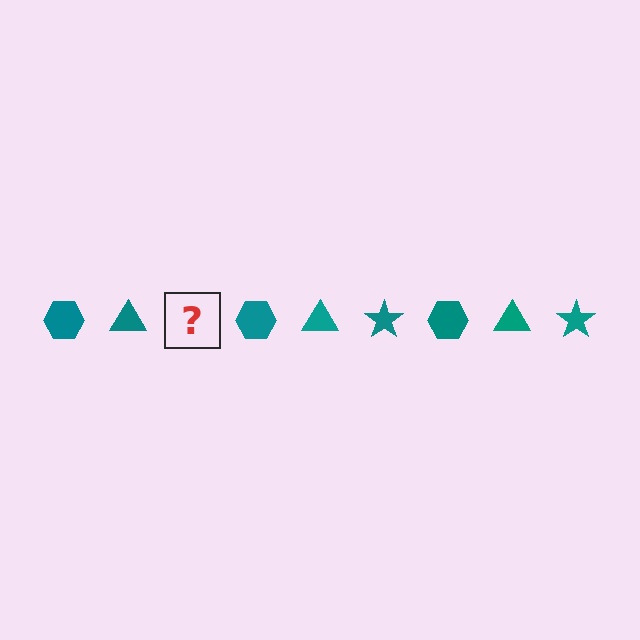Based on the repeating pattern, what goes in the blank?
The blank should be a teal star.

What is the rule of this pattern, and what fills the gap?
The rule is that the pattern cycles through hexagon, triangle, star shapes in teal. The gap should be filled with a teal star.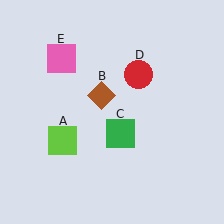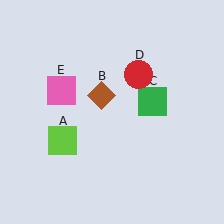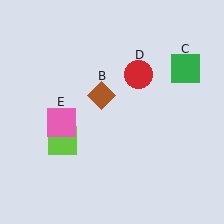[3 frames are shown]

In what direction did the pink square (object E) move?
The pink square (object E) moved down.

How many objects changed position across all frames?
2 objects changed position: green square (object C), pink square (object E).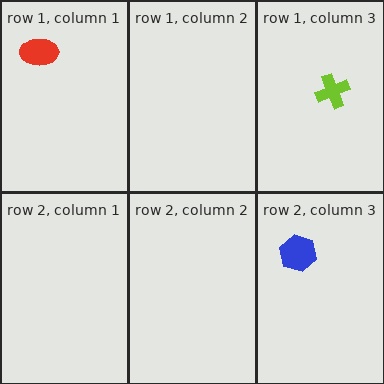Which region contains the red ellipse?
The row 1, column 1 region.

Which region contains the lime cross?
The row 1, column 3 region.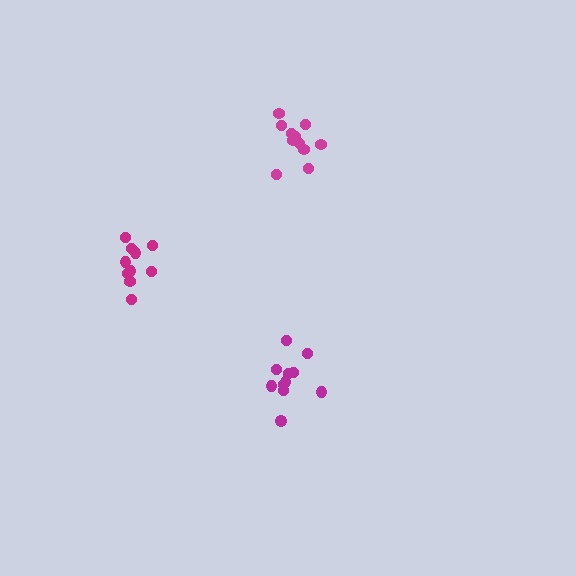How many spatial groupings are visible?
There are 3 spatial groupings.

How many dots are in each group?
Group 1: 10 dots, Group 2: 11 dots, Group 3: 11 dots (32 total).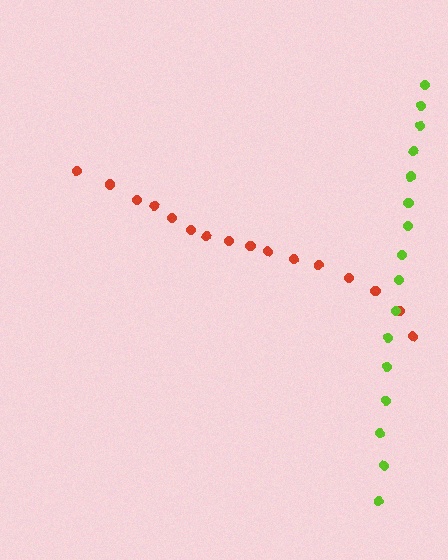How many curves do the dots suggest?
There are 2 distinct paths.